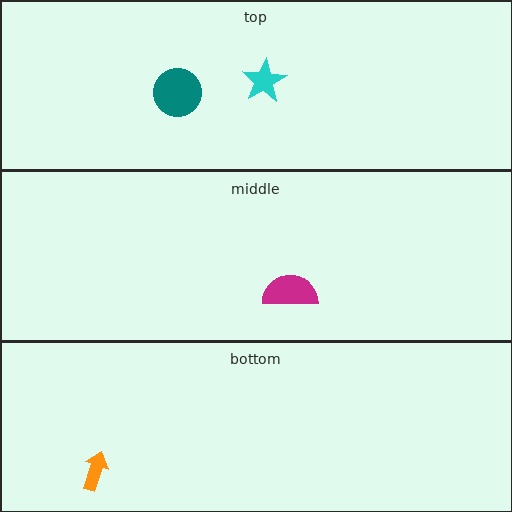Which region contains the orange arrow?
The bottom region.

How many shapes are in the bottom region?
1.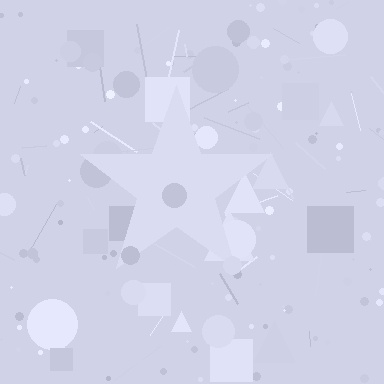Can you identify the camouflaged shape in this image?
The camouflaged shape is a star.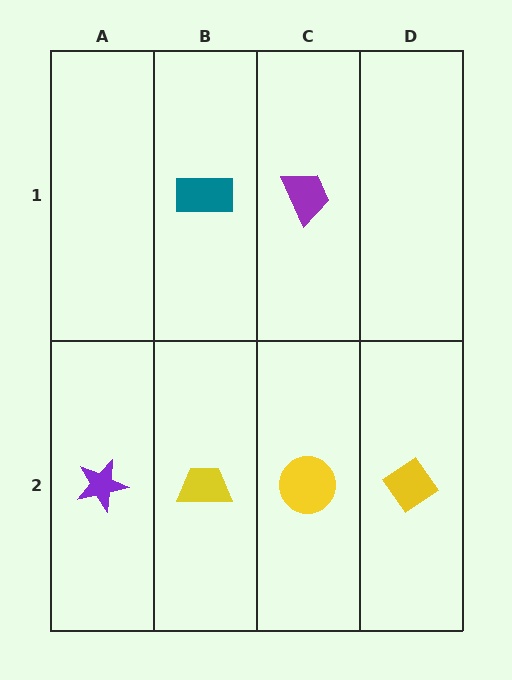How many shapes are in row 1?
2 shapes.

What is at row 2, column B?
A yellow trapezoid.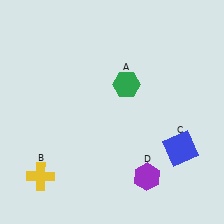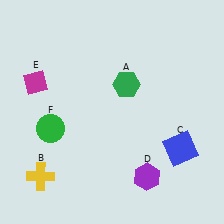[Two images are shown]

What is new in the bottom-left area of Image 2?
A green circle (F) was added in the bottom-left area of Image 2.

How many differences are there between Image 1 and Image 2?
There are 2 differences between the two images.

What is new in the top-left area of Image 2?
A magenta diamond (E) was added in the top-left area of Image 2.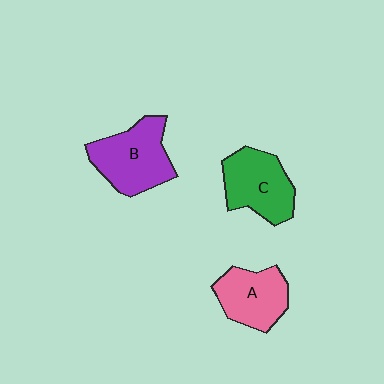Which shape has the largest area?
Shape B (purple).